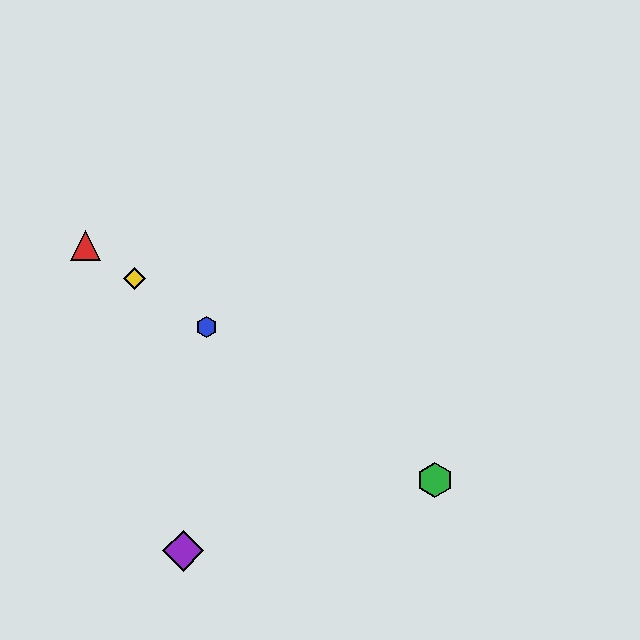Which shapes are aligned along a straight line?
The red triangle, the blue hexagon, the green hexagon, the yellow diamond are aligned along a straight line.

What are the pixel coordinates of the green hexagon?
The green hexagon is at (435, 480).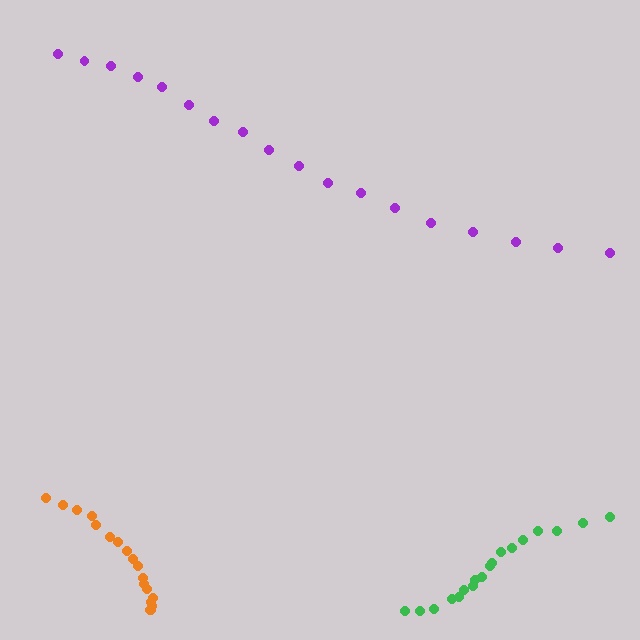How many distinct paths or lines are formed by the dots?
There are 3 distinct paths.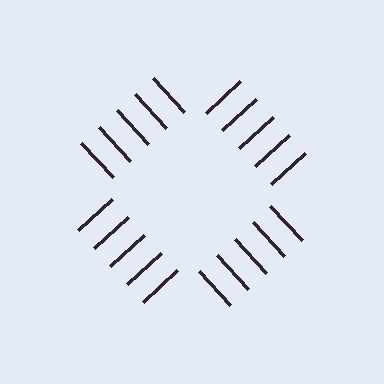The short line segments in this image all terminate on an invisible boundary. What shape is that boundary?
An illusory square — the line segments terminate on its edges but no continuous stroke is drawn.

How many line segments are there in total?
20 — 5 along each of the 4 edges.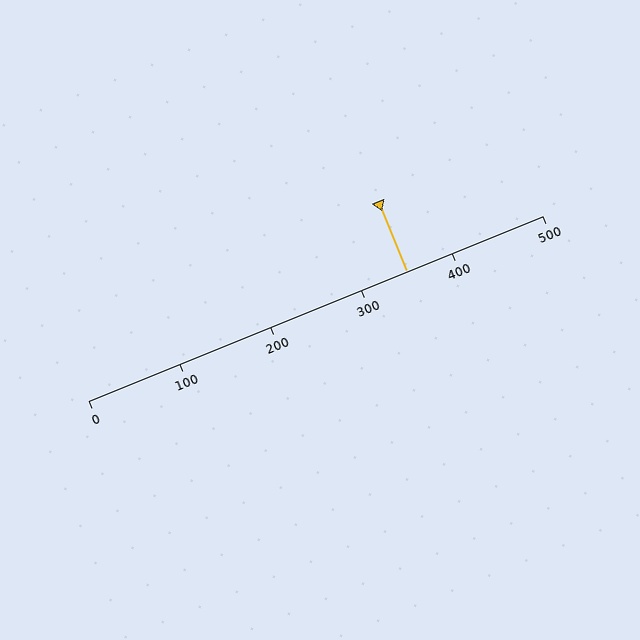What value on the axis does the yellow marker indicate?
The marker indicates approximately 350.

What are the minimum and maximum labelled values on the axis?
The axis runs from 0 to 500.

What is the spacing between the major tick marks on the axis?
The major ticks are spaced 100 apart.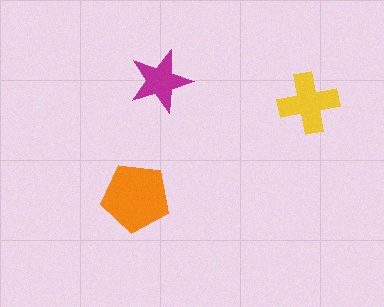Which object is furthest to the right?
The yellow cross is rightmost.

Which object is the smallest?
The magenta star.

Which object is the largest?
The orange pentagon.